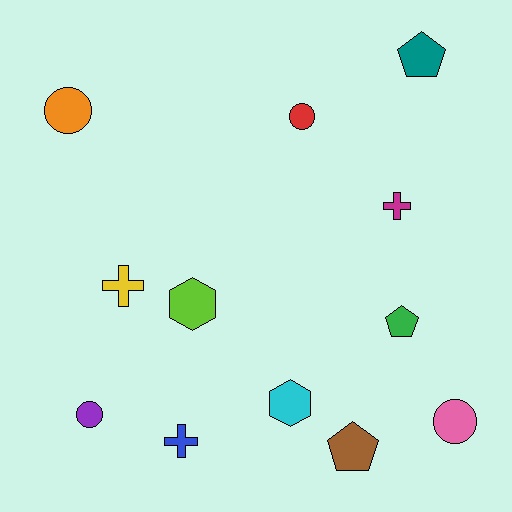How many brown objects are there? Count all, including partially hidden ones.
There is 1 brown object.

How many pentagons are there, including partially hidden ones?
There are 3 pentagons.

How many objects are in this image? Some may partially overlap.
There are 12 objects.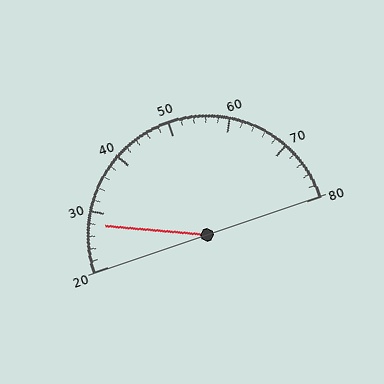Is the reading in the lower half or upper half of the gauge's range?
The reading is in the lower half of the range (20 to 80).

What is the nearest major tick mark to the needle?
The nearest major tick mark is 30.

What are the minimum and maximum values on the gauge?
The gauge ranges from 20 to 80.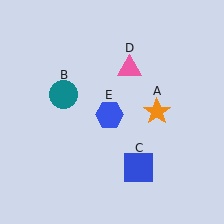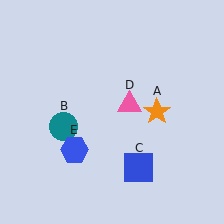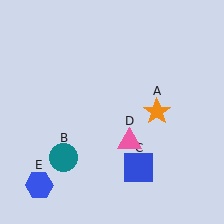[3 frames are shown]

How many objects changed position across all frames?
3 objects changed position: teal circle (object B), pink triangle (object D), blue hexagon (object E).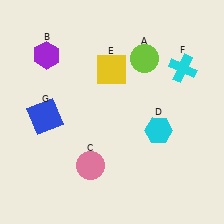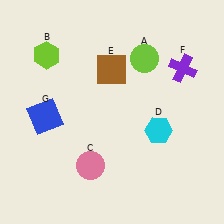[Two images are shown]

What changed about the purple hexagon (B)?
In Image 1, B is purple. In Image 2, it changed to lime.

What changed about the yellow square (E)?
In Image 1, E is yellow. In Image 2, it changed to brown.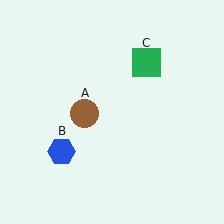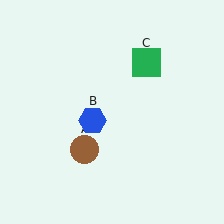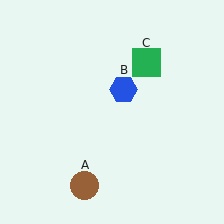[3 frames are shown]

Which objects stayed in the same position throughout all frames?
Green square (object C) remained stationary.